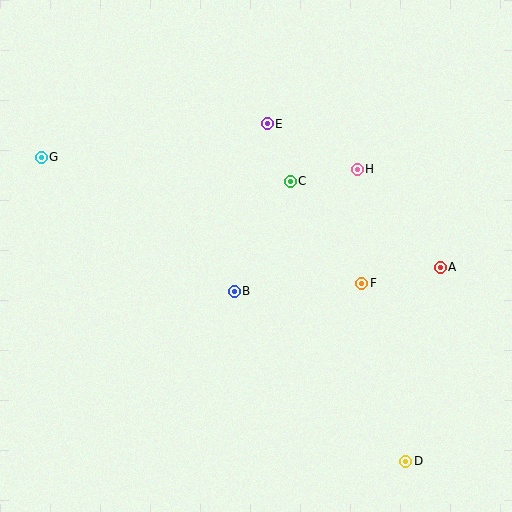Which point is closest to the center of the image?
Point B at (234, 291) is closest to the center.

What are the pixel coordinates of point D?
Point D is at (406, 461).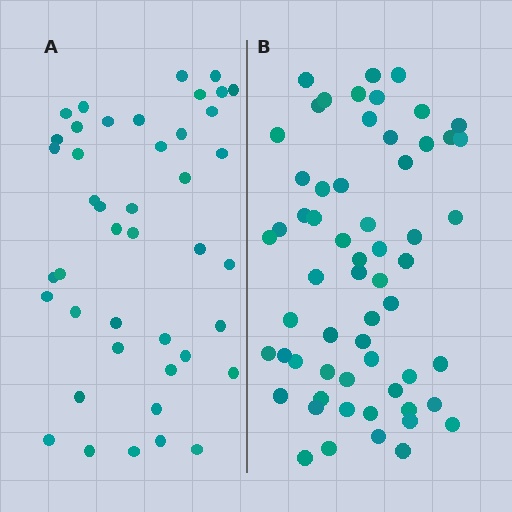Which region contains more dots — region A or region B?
Region B (the right region) has more dots.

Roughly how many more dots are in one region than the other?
Region B has approximately 15 more dots than region A.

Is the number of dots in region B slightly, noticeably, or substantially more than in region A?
Region B has noticeably more, but not dramatically so. The ratio is roughly 1.4 to 1.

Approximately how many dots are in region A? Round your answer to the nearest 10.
About 40 dots. (The exact count is 43, which rounds to 40.)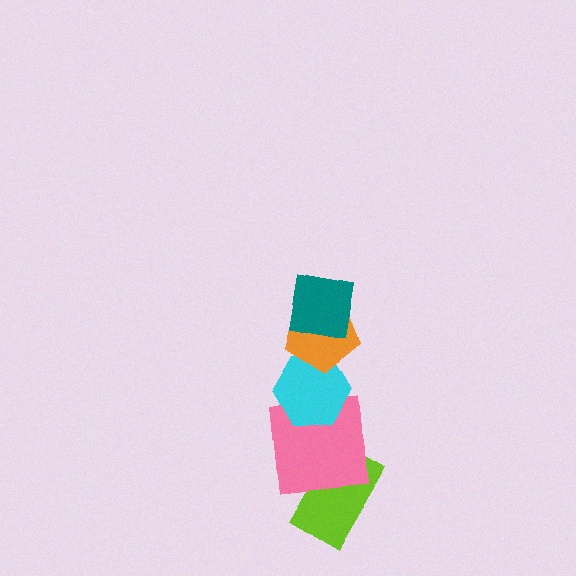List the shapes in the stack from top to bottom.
From top to bottom: the teal square, the orange pentagon, the cyan hexagon, the pink square, the lime rectangle.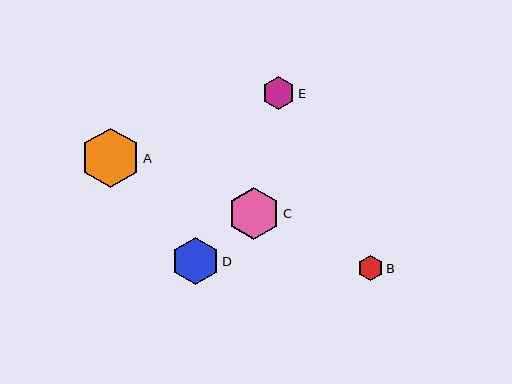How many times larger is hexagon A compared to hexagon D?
Hexagon A is approximately 1.3 times the size of hexagon D.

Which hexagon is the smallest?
Hexagon B is the smallest with a size of approximately 26 pixels.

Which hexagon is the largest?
Hexagon A is the largest with a size of approximately 60 pixels.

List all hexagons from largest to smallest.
From largest to smallest: A, C, D, E, B.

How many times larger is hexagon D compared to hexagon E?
Hexagon D is approximately 1.5 times the size of hexagon E.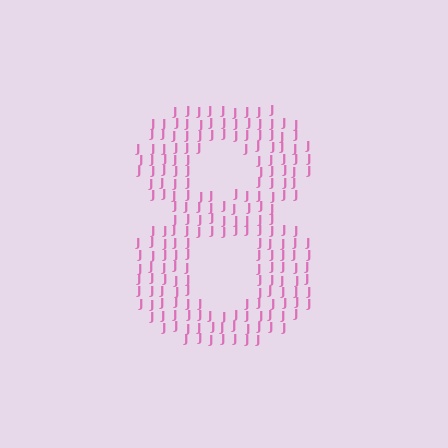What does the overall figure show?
The overall figure shows the digit 8.